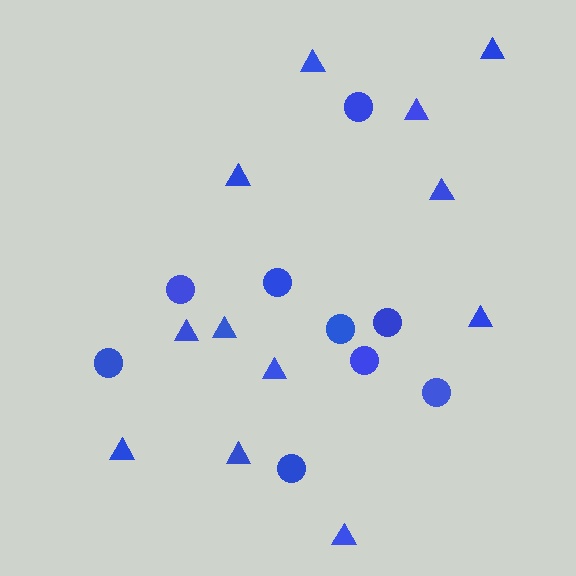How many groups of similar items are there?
There are 2 groups: one group of circles (9) and one group of triangles (12).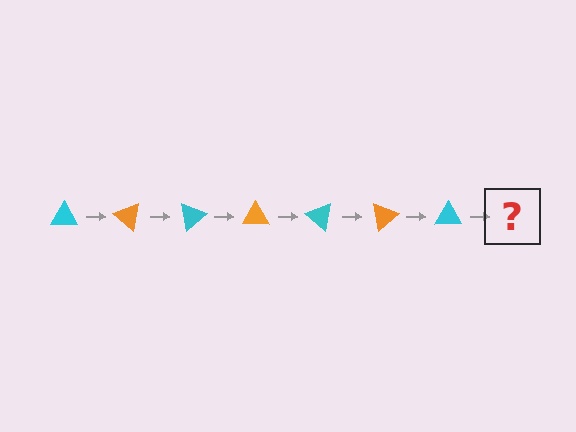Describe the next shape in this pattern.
It should be an orange triangle, rotated 280 degrees from the start.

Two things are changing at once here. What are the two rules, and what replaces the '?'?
The two rules are that it rotates 40 degrees each step and the color cycles through cyan and orange. The '?' should be an orange triangle, rotated 280 degrees from the start.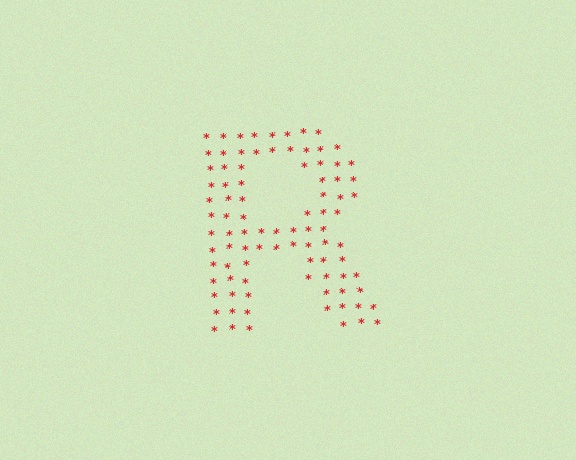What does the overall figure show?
The overall figure shows the letter R.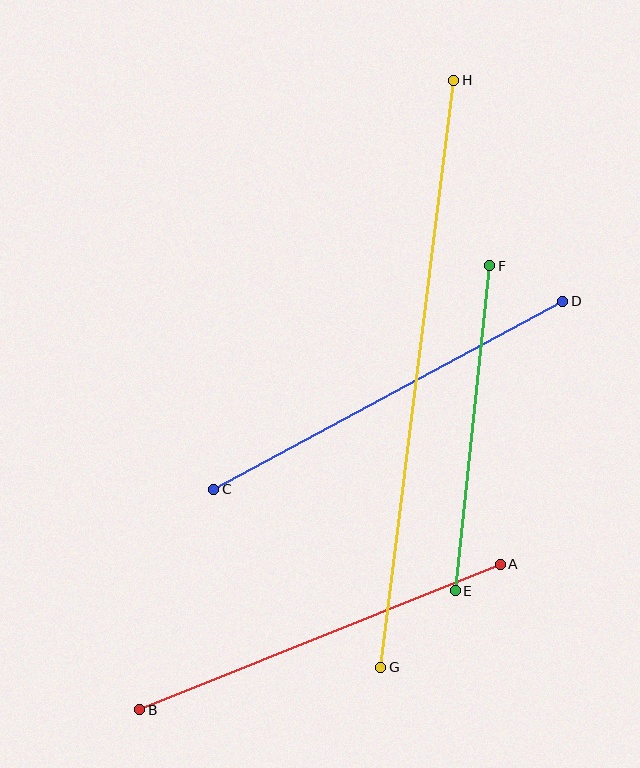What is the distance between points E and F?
The distance is approximately 327 pixels.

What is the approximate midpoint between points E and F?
The midpoint is at approximately (472, 428) pixels.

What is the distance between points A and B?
The distance is approximately 389 pixels.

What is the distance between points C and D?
The distance is approximately 396 pixels.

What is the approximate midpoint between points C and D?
The midpoint is at approximately (388, 395) pixels.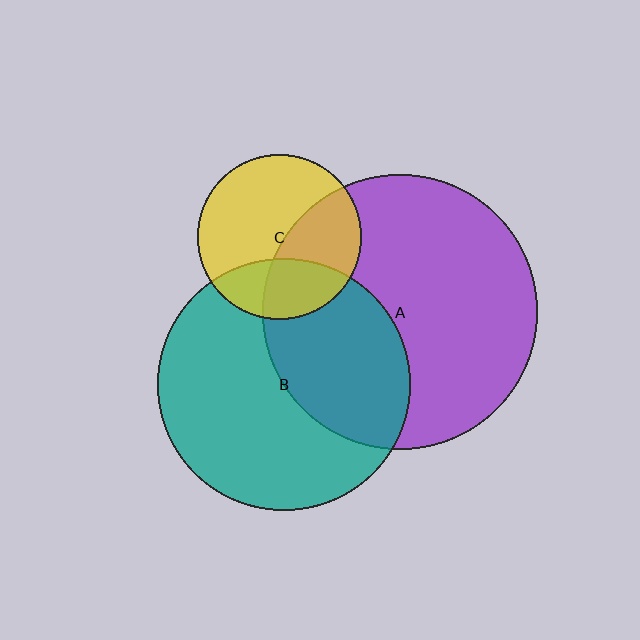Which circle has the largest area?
Circle A (purple).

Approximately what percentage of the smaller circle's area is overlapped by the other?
Approximately 40%.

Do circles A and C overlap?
Yes.